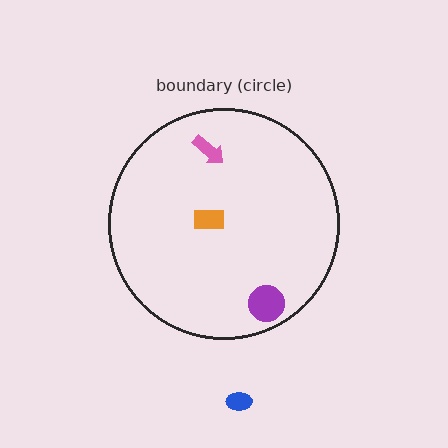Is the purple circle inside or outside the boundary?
Inside.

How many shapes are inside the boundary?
3 inside, 1 outside.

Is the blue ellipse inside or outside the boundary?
Outside.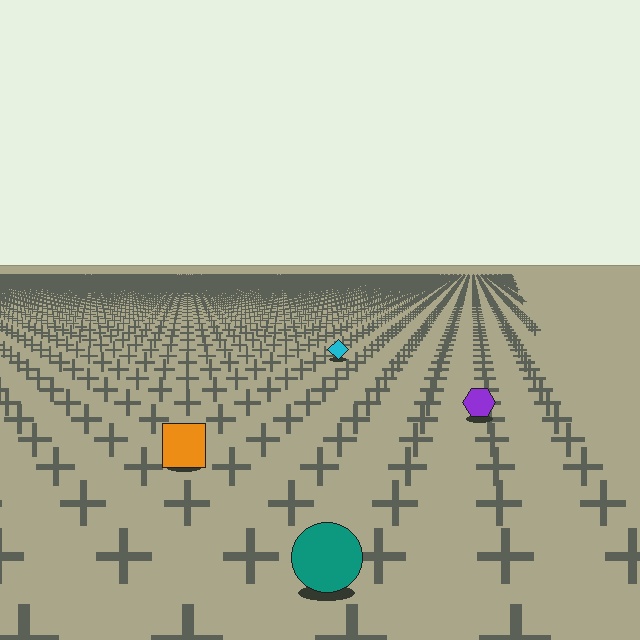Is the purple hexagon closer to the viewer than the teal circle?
No. The teal circle is closer — you can tell from the texture gradient: the ground texture is coarser near it.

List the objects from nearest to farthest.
From nearest to farthest: the teal circle, the orange square, the purple hexagon, the cyan diamond.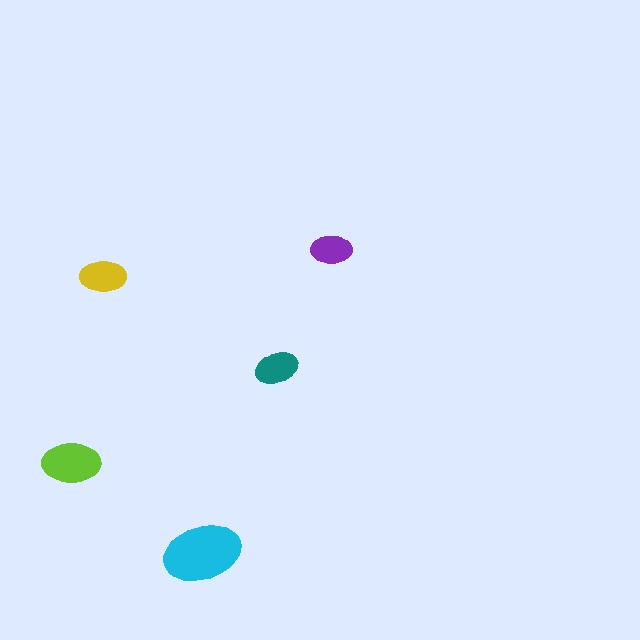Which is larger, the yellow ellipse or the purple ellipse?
The yellow one.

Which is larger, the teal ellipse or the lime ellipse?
The lime one.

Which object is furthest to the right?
The purple ellipse is rightmost.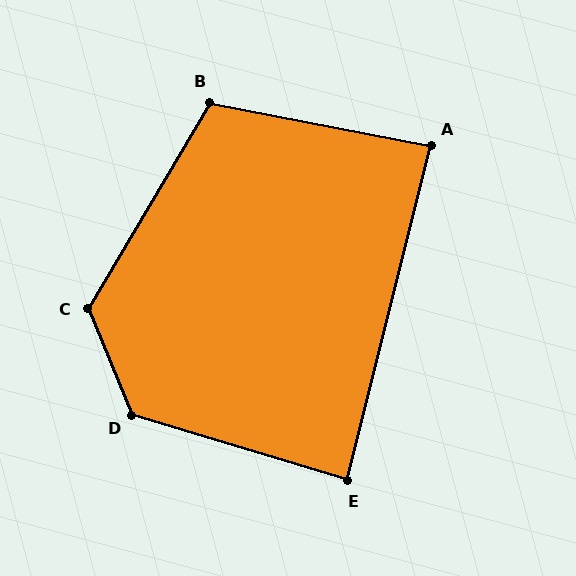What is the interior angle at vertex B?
Approximately 110 degrees (obtuse).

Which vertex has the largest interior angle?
D, at approximately 129 degrees.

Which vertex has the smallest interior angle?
A, at approximately 87 degrees.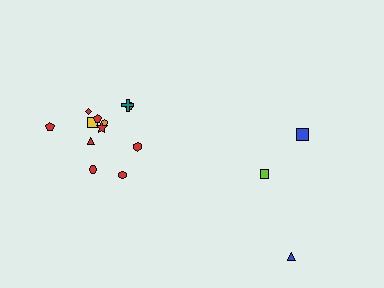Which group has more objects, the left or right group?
The left group.